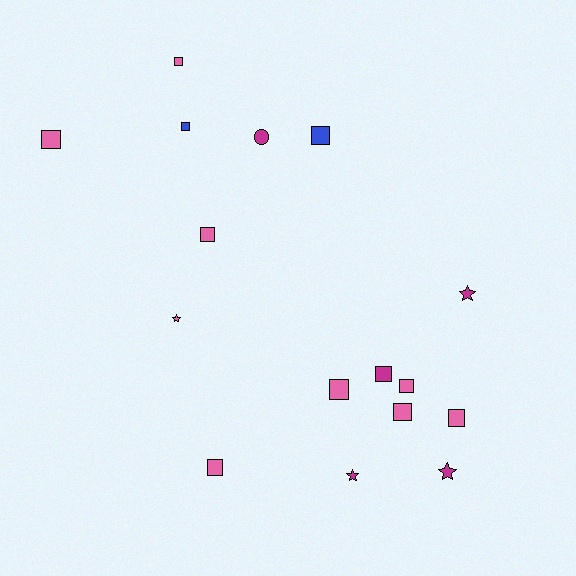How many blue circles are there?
There are no blue circles.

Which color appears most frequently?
Pink, with 9 objects.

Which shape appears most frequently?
Square, with 11 objects.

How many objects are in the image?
There are 16 objects.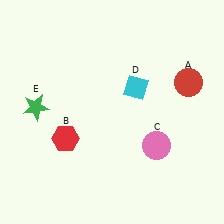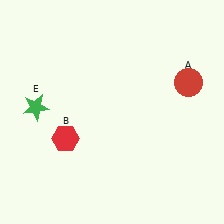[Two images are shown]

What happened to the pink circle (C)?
The pink circle (C) was removed in Image 2. It was in the bottom-right area of Image 1.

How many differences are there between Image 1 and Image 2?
There are 2 differences between the two images.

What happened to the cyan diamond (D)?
The cyan diamond (D) was removed in Image 2. It was in the top-right area of Image 1.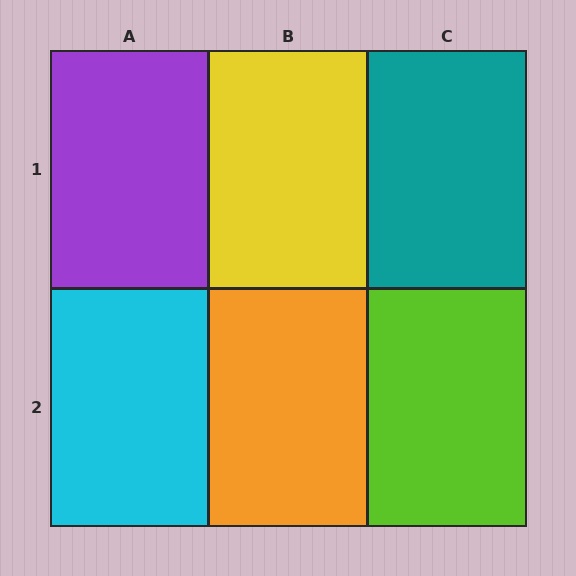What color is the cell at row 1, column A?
Purple.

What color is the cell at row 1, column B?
Yellow.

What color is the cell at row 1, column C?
Teal.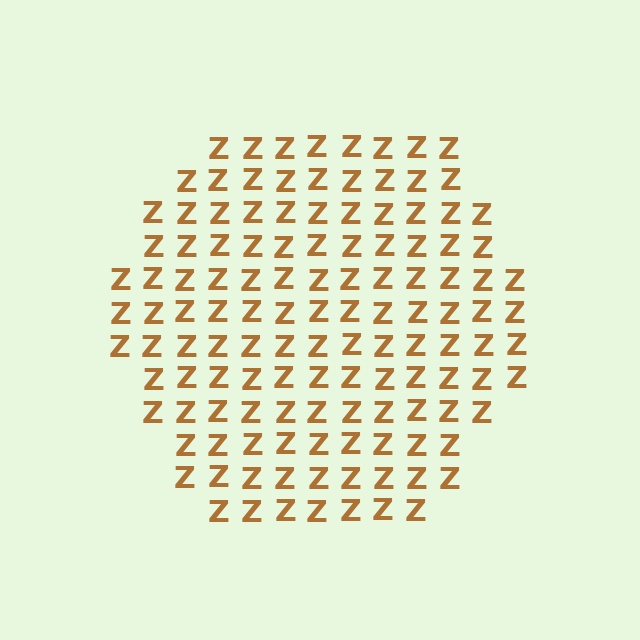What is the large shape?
The large shape is a hexagon.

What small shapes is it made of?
It is made of small letter Z's.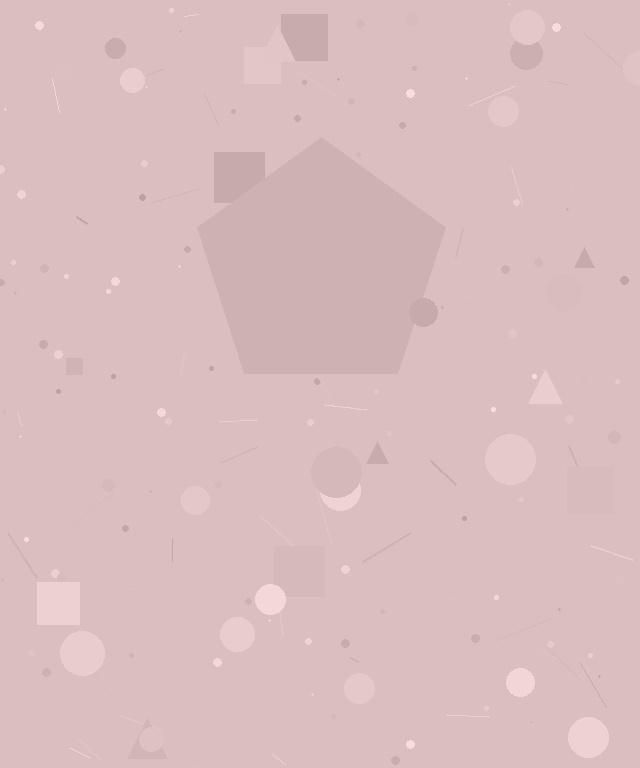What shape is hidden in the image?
A pentagon is hidden in the image.